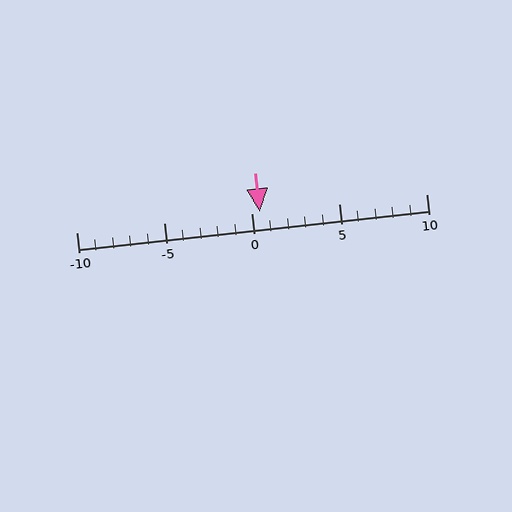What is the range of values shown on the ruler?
The ruler shows values from -10 to 10.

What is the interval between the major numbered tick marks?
The major tick marks are spaced 5 units apart.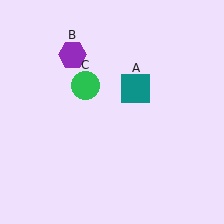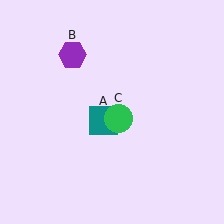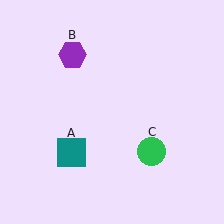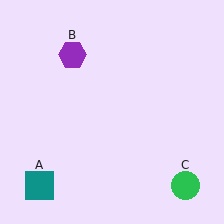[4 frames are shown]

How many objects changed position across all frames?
2 objects changed position: teal square (object A), green circle (object C).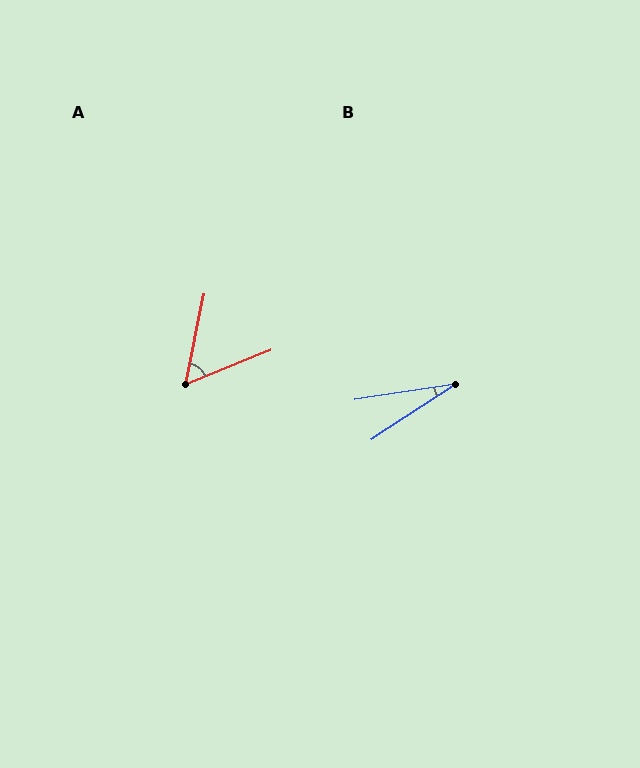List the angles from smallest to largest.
B (24°), A (56°).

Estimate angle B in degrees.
Approximately 24 degrees.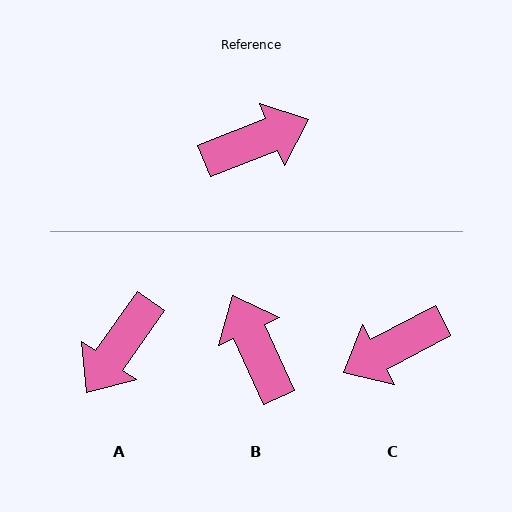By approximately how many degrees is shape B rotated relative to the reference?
Approximately 93 degrees counter-clockwise.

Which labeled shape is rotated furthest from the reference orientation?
C, about 174 degrees away.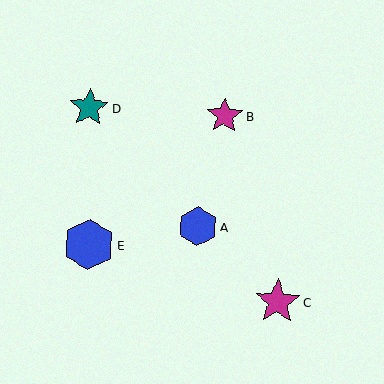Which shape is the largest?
The blue hexagon (labeled E) is the largest.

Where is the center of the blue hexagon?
The center of the blue hexagon is at (198, 226).